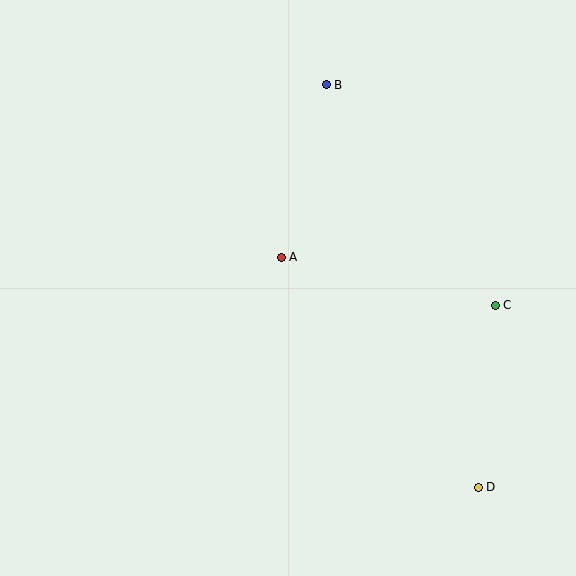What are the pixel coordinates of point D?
Point D is at (478, 487).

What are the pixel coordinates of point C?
Point C is at (495, 305).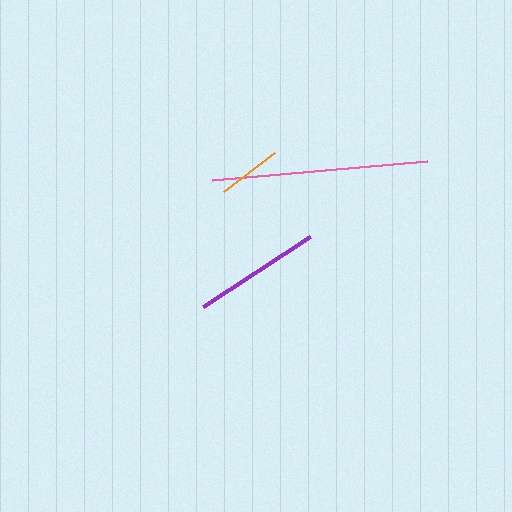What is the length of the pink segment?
The pink segment is approximately 216 pixels long.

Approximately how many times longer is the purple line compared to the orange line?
The purple line is approximately 2.0 times the length of the orange line.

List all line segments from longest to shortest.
From longest to shortest: pink, purple, orange.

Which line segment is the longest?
The pink line is the longest at approximately 216 pixels.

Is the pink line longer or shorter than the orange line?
The pink line is longer than the orange line.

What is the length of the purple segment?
The purple segment is approximately 129 pixels long.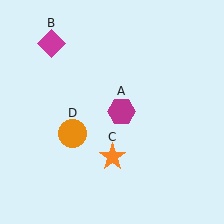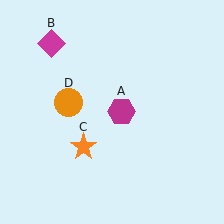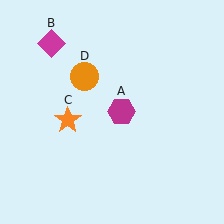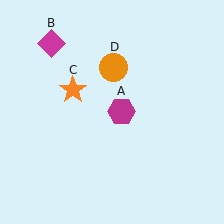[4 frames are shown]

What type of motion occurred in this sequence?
The orange star (object C), orange circle (object D) rotated clockwise around the center of the scene.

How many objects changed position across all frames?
2 objects changed position: orange star (object C), orange circle (object D).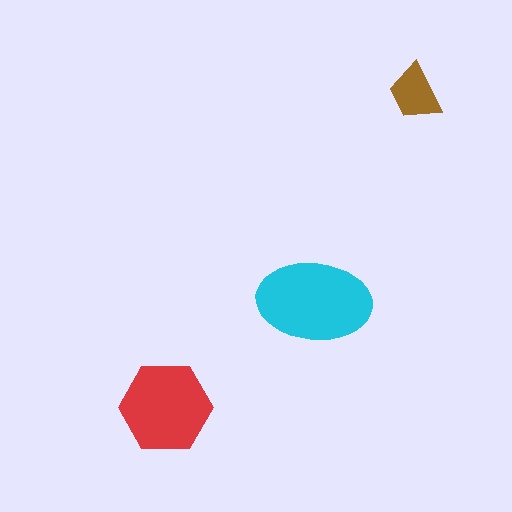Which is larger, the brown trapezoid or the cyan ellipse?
The cyan ellipse.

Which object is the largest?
The cyan ellipse.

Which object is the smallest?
The brown trapezoid.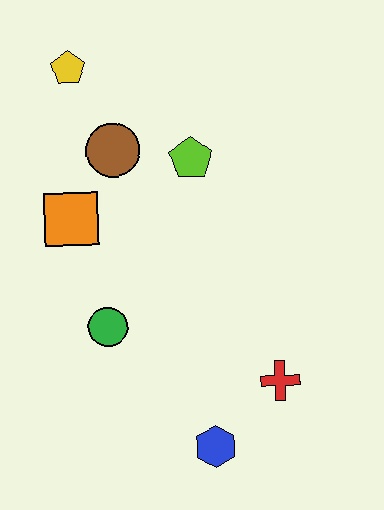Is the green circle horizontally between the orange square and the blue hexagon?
Yes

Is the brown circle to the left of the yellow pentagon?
No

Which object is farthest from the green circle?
The yellow pentagon is farthest from the green circle.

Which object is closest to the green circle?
The orange square is closest to the green circle.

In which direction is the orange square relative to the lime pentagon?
The orange square is to the left of the lime pentagon.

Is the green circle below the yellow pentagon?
Yes